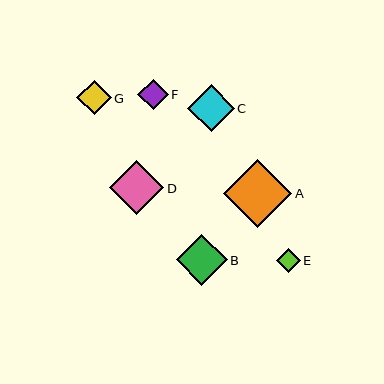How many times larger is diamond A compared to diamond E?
Diamond A is approximately 3.0 times the size of diamond E.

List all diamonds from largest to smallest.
From largest to smallest: A, D, B, C, G, F, E.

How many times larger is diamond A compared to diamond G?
Diamond A is approximately 2.0 times the size of diamond G.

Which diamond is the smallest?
Diamond E is the smallest with a size of approximately 23 pixels.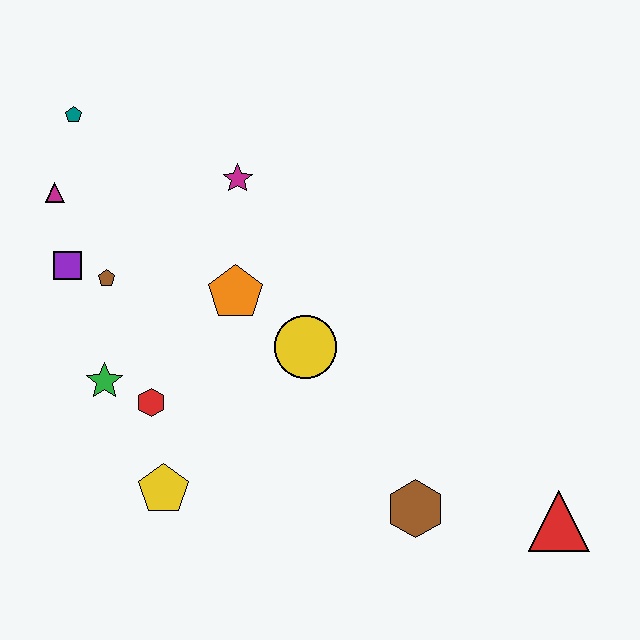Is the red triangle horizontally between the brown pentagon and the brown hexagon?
No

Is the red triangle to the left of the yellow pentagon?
No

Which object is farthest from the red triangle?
The teal pentagon is farthest from the red triangle.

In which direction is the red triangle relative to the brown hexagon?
The red triangle is to the right of the brown hexagon.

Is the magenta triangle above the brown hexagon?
Yes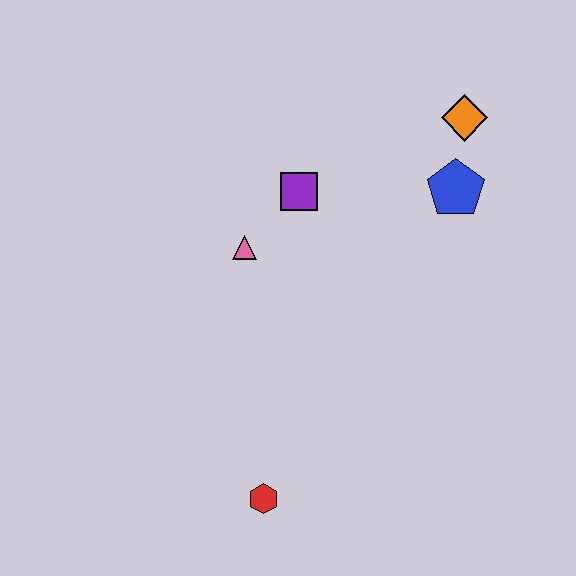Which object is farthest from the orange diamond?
The red hexagon is farthest from the orange diamond.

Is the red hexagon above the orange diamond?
No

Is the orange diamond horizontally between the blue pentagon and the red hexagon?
No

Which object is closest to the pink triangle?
The purple square is closest to the pink triangle.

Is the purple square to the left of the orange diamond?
Yes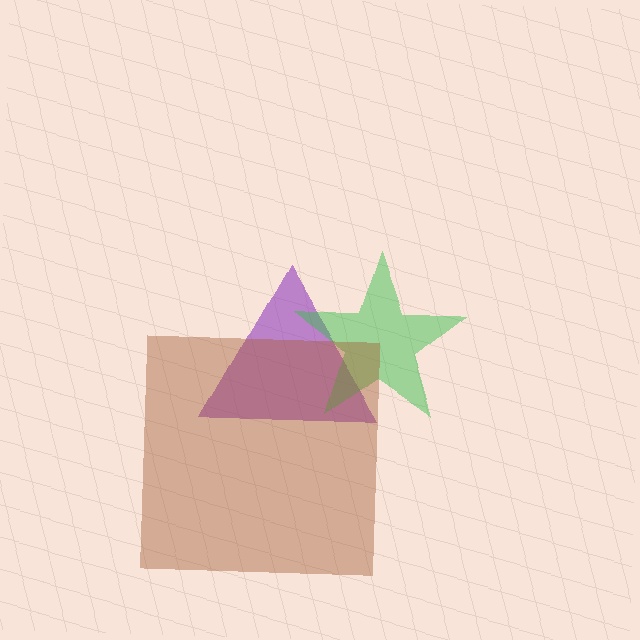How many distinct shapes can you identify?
There are 3 distinct shapes: a purple triangle, a green star, a brown square.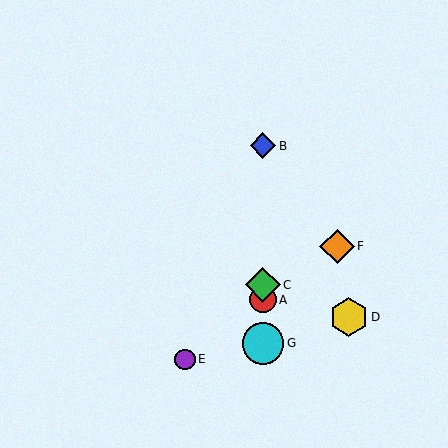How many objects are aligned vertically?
4 objects (A, B, C, G) are aligned vertically.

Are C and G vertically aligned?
Yes, both are at x≈263.